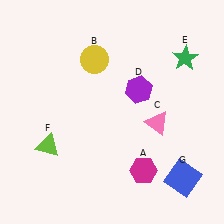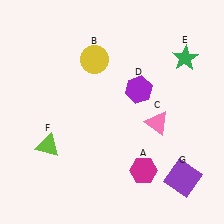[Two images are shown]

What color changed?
The square (G) changed from blue in Image 1 to purple in Image 2.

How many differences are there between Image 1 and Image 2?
There is 1 difference between the two images.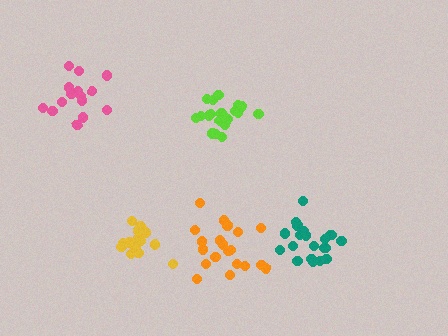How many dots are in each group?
Group 1: 21 dots, Group 2: 15 dots, Group 3: 15 dots, Group 4: 20 dots, Group 5: 21 dots (92 total).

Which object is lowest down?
The orange cluster is bottommost.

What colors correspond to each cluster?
The clusters are colored: teal, pink, yellow, orange, lime.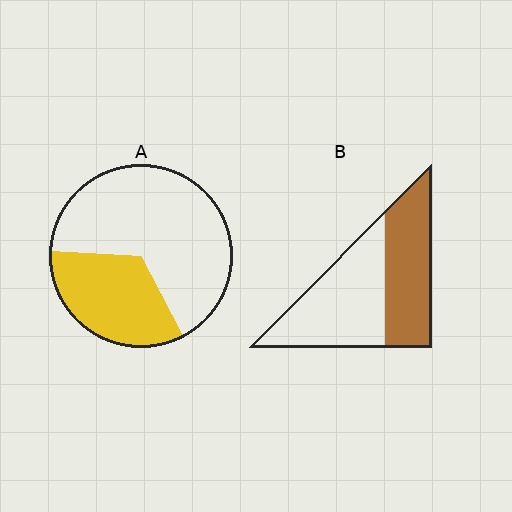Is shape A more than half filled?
No.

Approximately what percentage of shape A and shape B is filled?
A is approximately 35% and B is approximately 45%.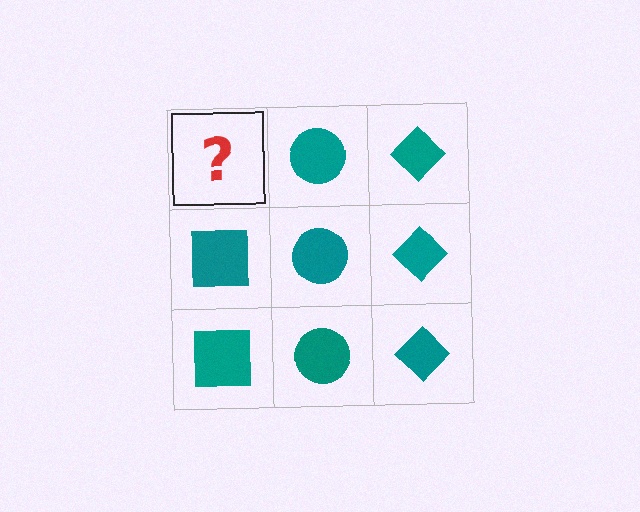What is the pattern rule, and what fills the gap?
The rule is that each column has a consistent shape. The gap should be filled with a teal square.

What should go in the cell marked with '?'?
The missing cell should contain a teal square.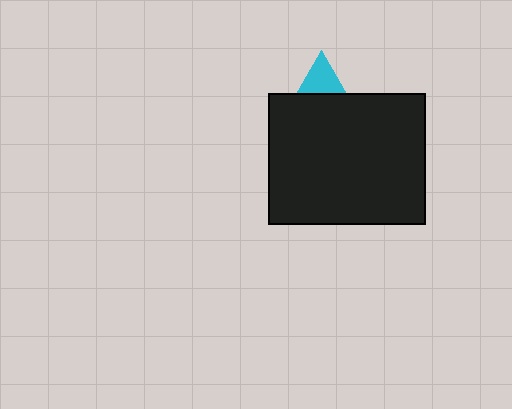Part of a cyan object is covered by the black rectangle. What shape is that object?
It is a triangle.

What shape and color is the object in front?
The object in front is a black rectangle.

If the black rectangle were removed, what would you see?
You would see the complete cyan triangle.